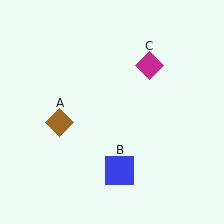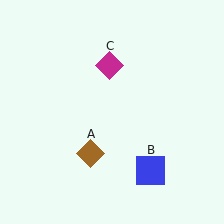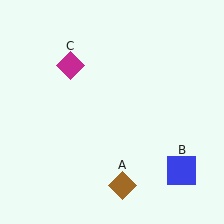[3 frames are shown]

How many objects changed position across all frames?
3 objects changed position: brown diamond (object A), blue square (object B), magenta diamond (object C).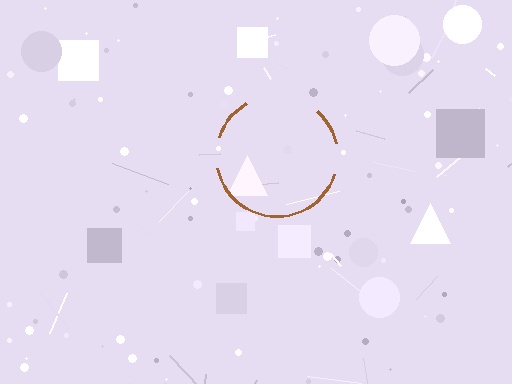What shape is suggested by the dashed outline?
The dashed outline suggests a circle.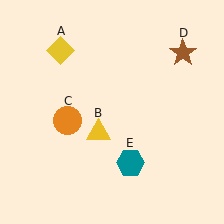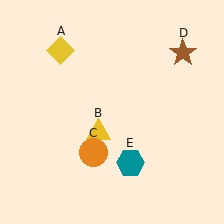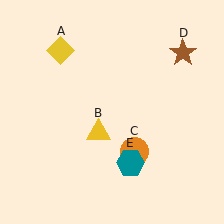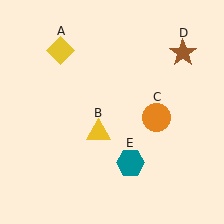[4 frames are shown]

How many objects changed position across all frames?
1 object changed position: orange circle (object C).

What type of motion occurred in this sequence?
The orange circle (object C) rotated counterclockwise around the center of the scene.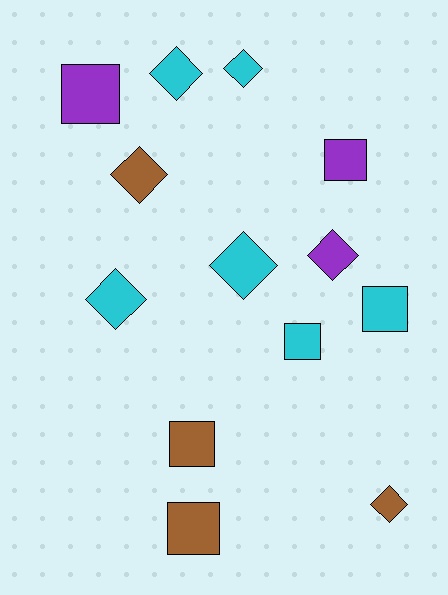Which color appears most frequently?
Cyan, with 6 objects.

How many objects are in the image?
There are 13 objects.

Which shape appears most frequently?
Diamond, with 7 objects.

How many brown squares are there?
There are 2 brown squares.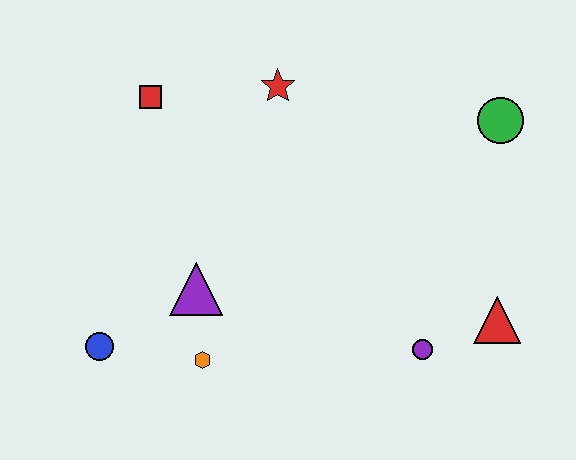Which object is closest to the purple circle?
The red triangle is closest to the purple circle.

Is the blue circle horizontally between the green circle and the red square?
No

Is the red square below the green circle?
No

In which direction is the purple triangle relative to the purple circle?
The purple triangle is to the left of the purple circle.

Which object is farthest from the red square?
The red triangle is farthest from the red square.